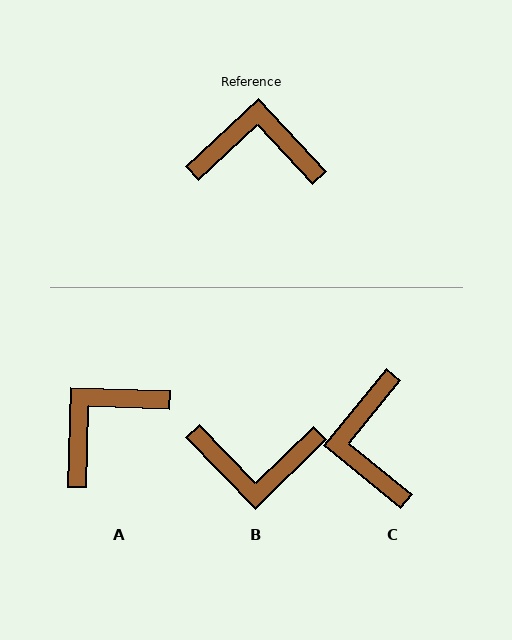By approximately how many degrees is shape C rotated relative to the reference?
Approximately 98 degrees counter-clockwise.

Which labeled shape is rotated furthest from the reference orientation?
B, about 179 degrees away.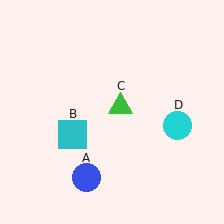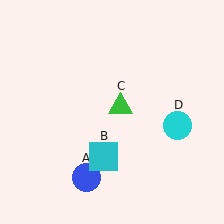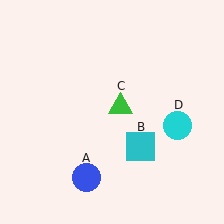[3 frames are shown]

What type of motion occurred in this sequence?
The cyan square (object B) rotated counterclockwise around the center of the scene.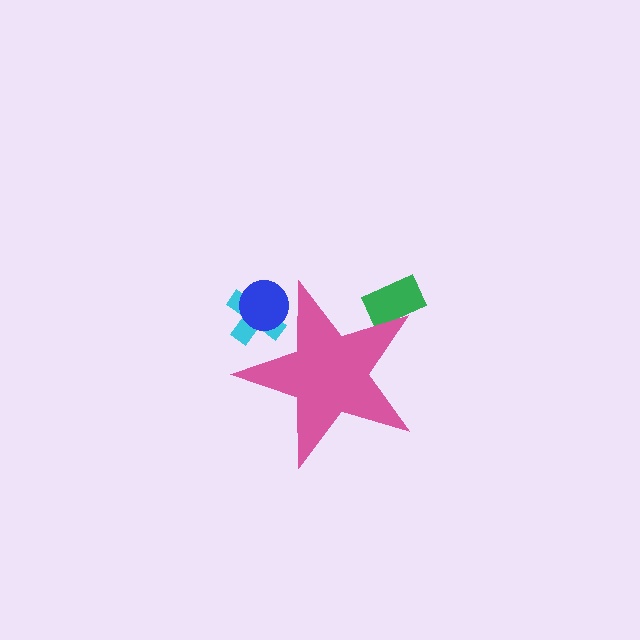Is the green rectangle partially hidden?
Yes, the green rectangle is partially hidden behind the pink star.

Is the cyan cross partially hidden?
Yes, the cyan cross is partially hidden behind the pink star.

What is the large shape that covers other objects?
A pink star.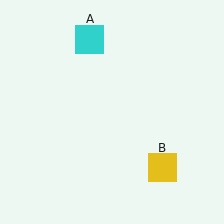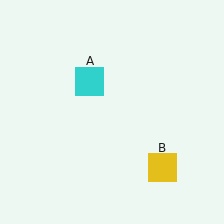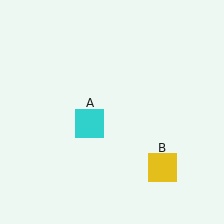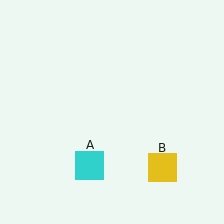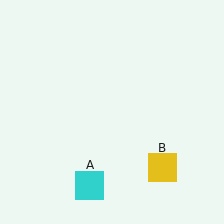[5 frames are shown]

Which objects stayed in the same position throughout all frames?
Yellow square (object B) remained stationary.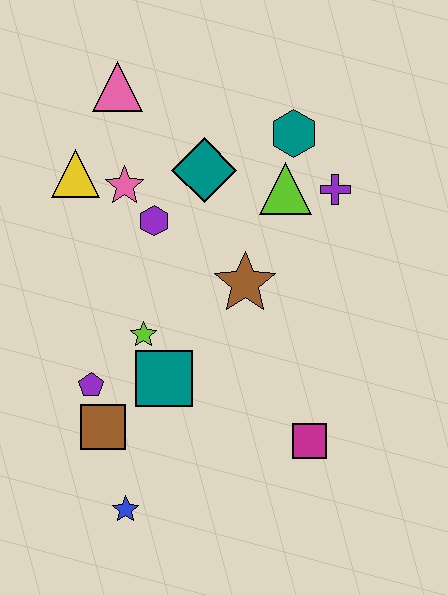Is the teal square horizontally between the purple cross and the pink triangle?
Yes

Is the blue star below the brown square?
Yes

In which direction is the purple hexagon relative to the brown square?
The purple hexagon is above the brown square.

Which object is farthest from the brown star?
The blue star is farthest from the brown star.